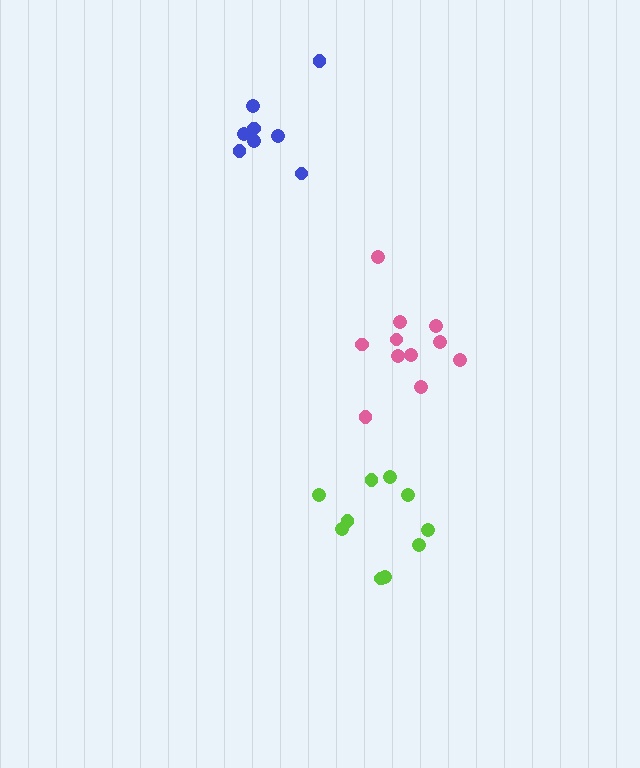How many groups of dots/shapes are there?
There are 3 groups.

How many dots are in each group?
Group 1: 8 dots, Group 2: 11 dots, Group 3: 10 dots (29 total).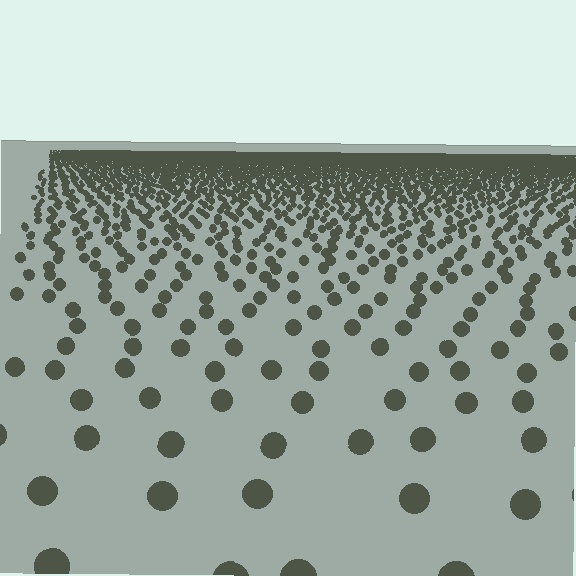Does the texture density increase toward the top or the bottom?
Density increases toward the top.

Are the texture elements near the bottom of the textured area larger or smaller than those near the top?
Larger. Near the bottom, elements are closer to the viewer and appear at a bigger on-screen size.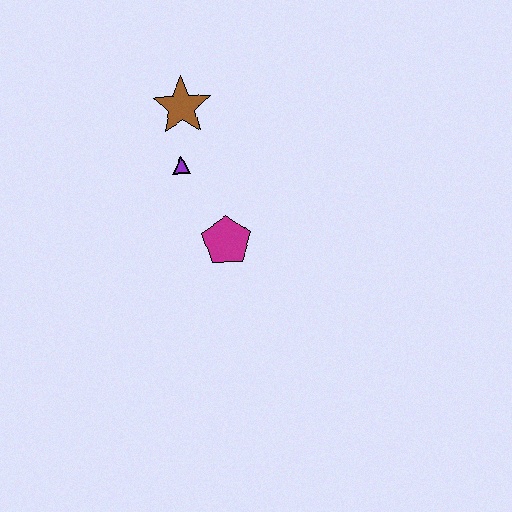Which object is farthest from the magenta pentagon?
The brown star is farthest from the magenta pentagon.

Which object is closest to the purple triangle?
The brown star is closest to the purple triangle.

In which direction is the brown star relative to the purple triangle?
The brown star is above the purple triangle.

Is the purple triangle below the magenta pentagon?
No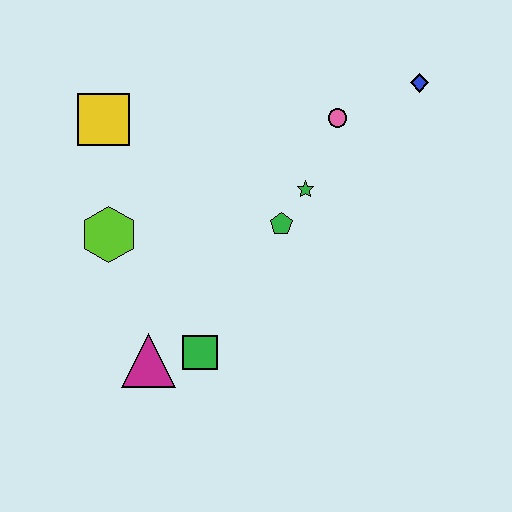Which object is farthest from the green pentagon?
The yellow square is farthest from the green pentagon.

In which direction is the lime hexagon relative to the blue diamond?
The lime hexagon is to the left of the blue diamond.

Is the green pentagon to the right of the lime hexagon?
Yes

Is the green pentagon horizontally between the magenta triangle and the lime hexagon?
No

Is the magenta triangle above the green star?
No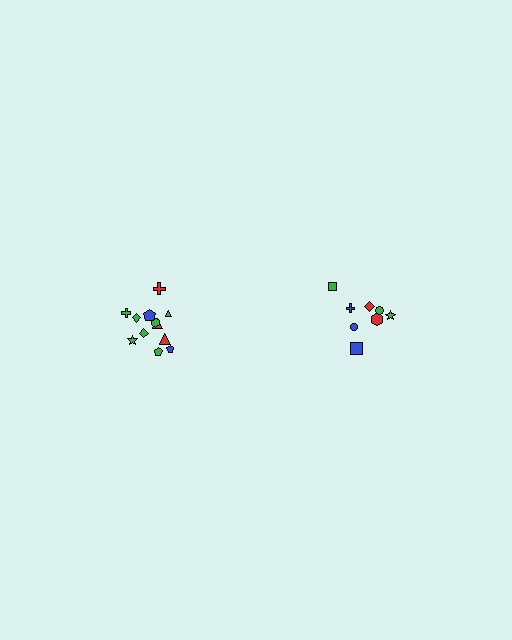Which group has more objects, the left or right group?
The left group.